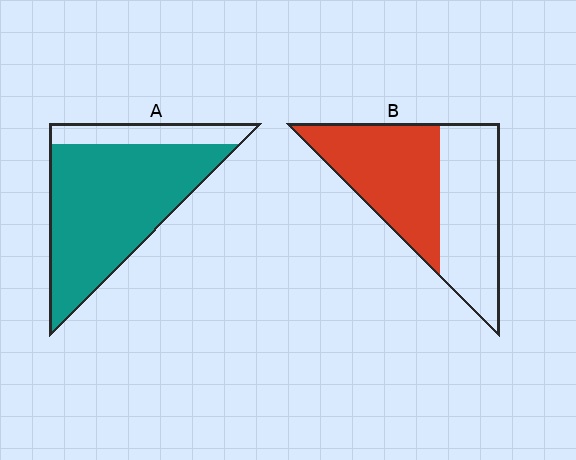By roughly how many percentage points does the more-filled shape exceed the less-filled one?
By roughly 30 percentage points (A over B).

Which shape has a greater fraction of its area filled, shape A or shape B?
Shape A.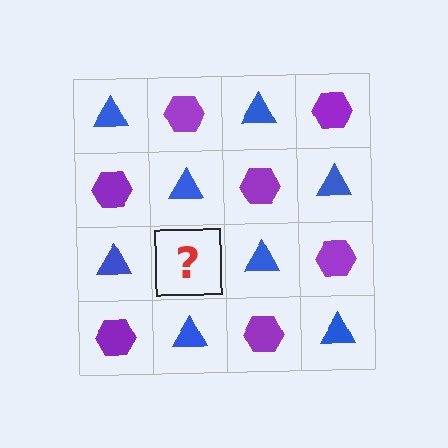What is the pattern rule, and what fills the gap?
The rule is that it alternates blue triangle and purple hexagon in a checkerboard pattern. The gap should be filled with a purple hexagon.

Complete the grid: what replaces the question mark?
The question mark should be replaced with a purple hexagon.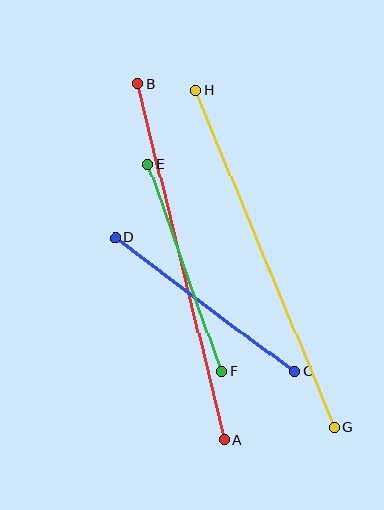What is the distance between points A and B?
The distance is approximately 366 pixels.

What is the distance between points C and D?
The distance is approximately 224 pixels.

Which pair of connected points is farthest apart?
Points A and B are farthest apart.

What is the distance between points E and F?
The distance is approximately 219 pixels.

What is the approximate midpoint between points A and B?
The midpoint is at approximately (181, 262) pixels.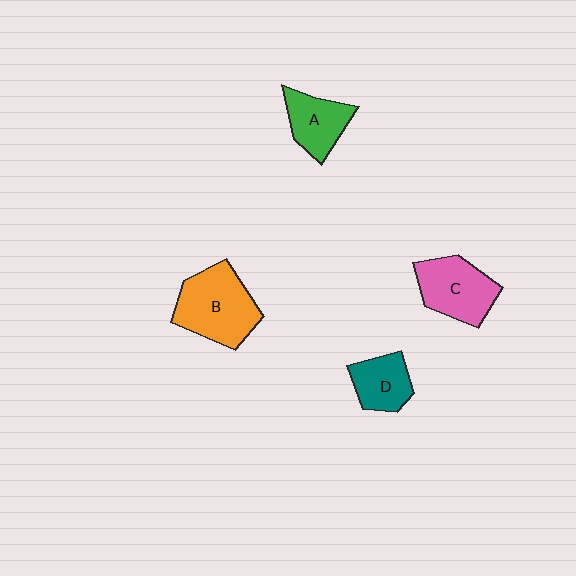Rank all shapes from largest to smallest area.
From largest to smallest: B (orange), C (pink), A (green), D (teal).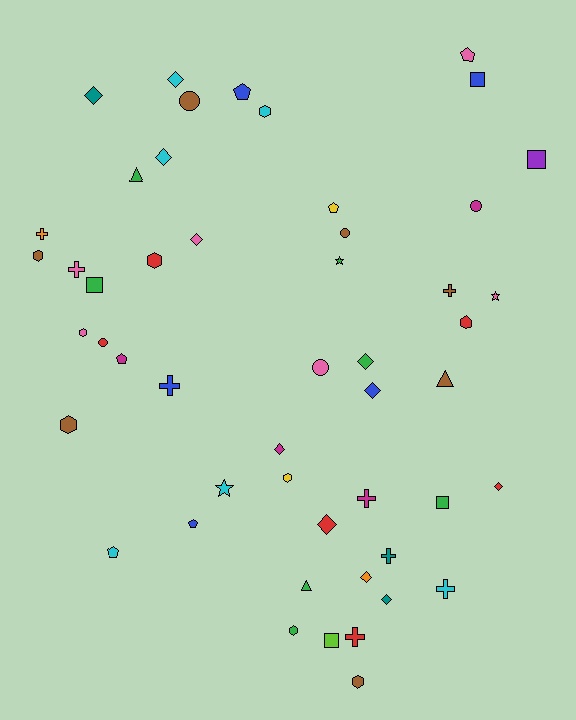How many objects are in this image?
There are 50 objects.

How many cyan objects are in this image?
There are 6 cyan objects.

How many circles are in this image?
There are 5 circles.